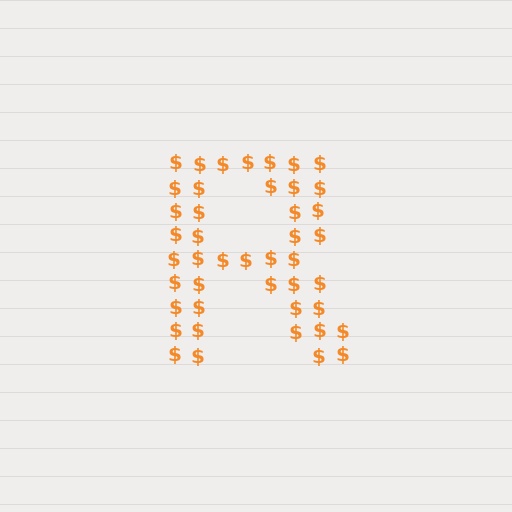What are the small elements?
The small elements are dollar signs.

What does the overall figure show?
The overall figure shows the letter R.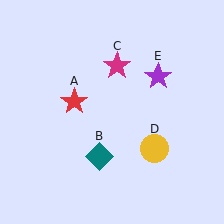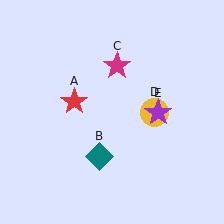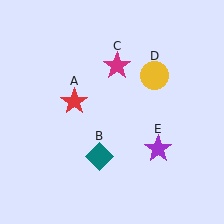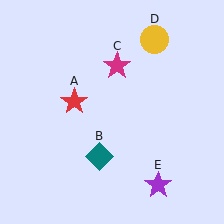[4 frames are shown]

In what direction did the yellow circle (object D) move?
The yellow circle (object D) moved up.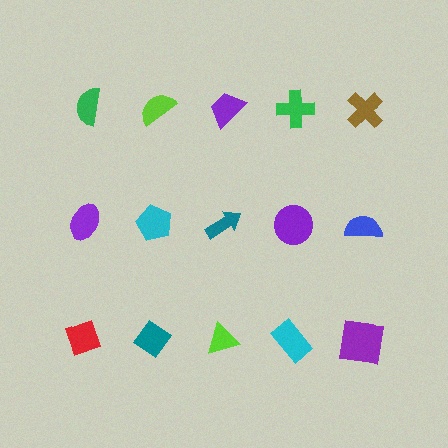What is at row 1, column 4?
A green cross.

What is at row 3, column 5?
A purple square.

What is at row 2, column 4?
A purple circle.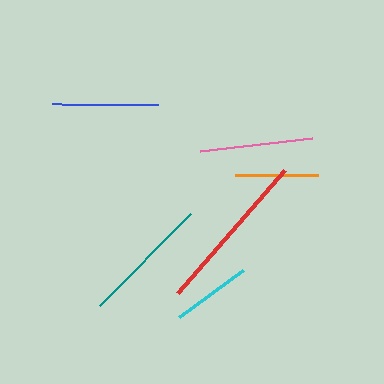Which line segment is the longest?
The red line is the longest at approximately 162 pixels.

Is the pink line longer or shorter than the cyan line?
The pink line is longer than the cyan line.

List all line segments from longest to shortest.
From longest to shortest: red, teal, pink, blue, orange, cyan.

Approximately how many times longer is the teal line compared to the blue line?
The teal line is approximately 1.2 times the length of the blue line.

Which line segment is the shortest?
The cyan line is the shortest at approximately 79 pixels.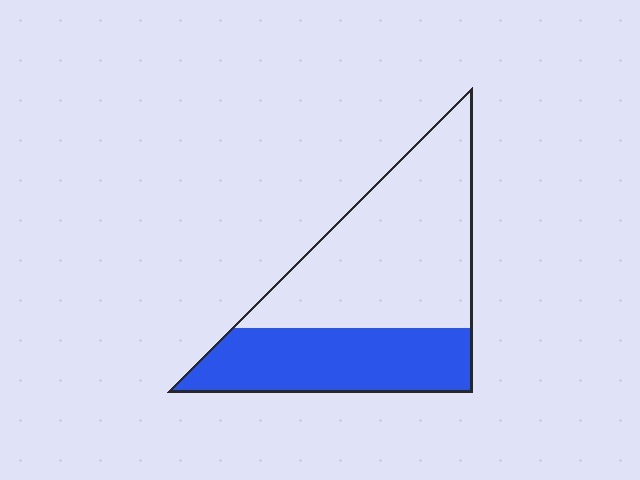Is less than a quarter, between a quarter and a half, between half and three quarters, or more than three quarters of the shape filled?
Between a quarter and a half.